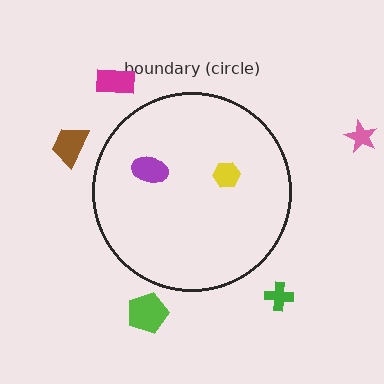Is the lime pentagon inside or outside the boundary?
Outside.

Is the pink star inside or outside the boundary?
Outside.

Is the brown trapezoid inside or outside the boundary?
Outside.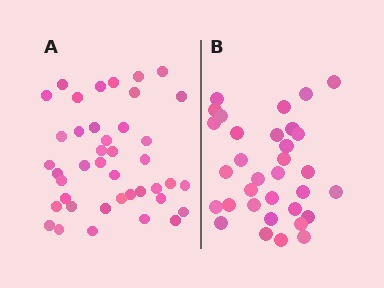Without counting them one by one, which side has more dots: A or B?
Region A (the left region) has more dots.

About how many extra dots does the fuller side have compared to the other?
Region A has roughly 8 or so more dots than region B.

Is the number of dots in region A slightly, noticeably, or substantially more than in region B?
Region A has only slightly more — the two regions are fairly close. The ratio is roughly 1.2 to 1.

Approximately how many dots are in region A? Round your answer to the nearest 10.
About 40 dots. (The exact count is 41, which rounds to 40.)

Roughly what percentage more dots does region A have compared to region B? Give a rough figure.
About 25% more.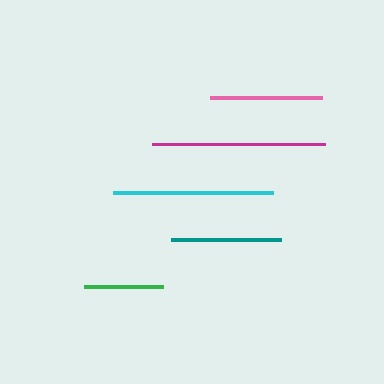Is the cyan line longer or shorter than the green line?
The cyan line is longer than the green line.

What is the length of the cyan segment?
The cyan segment is approximately 160 pixels long.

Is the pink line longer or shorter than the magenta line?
The magenta line is longer than the pink line.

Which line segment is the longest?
The magenta line is the longest at approximately 172 pixels.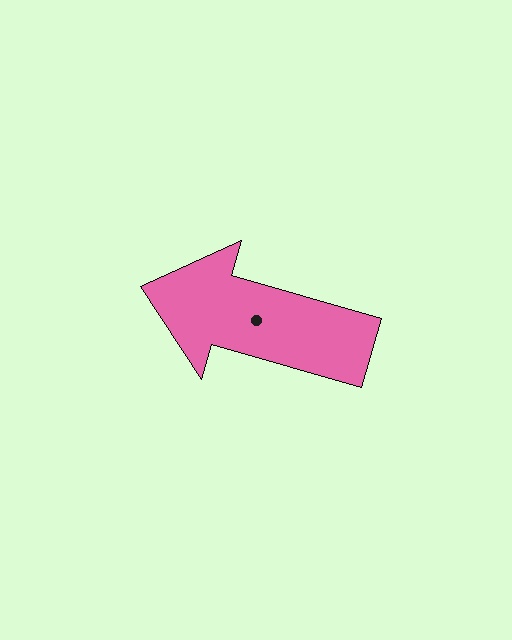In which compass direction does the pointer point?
West.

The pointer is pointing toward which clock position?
Roughly 10 o'clock.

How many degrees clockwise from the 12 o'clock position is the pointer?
Approximately 286 degrees.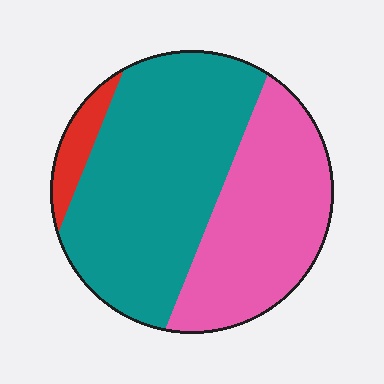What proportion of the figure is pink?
Pink covers 38% of the figure.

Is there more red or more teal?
Teal.